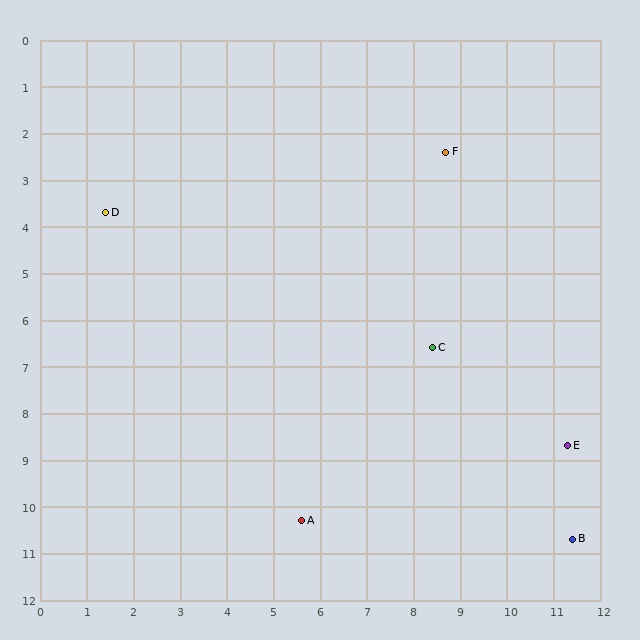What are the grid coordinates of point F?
Point F is at approximately (8.7, 2.4).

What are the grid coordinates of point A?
Point A is at approximately (5.6, 10.3).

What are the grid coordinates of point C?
Point C is at approximately (8.4, 6.6).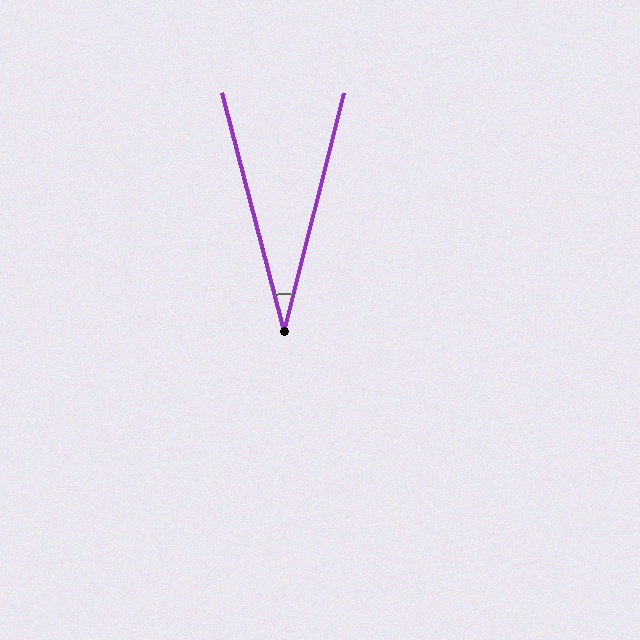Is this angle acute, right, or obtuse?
It is acute.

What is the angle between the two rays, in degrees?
Approximately 29 degrees.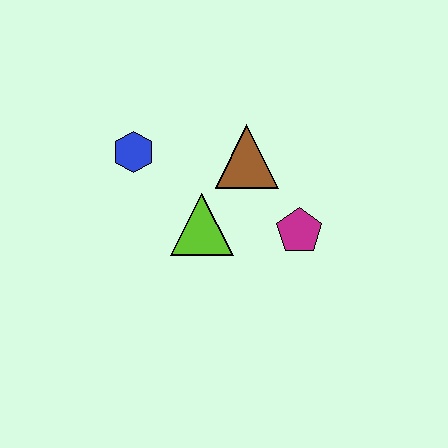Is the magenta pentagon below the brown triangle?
Yes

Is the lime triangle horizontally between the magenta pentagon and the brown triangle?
No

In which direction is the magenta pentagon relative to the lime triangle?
The magenta pentagon is to the right of the lime triangle.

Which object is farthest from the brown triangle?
The blue hexagon is farthest from the brown triangle.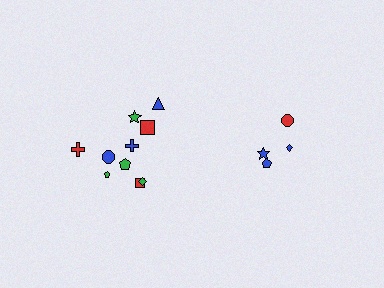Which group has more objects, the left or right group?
The left group.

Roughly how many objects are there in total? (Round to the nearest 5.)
Roughly 15 objects in total.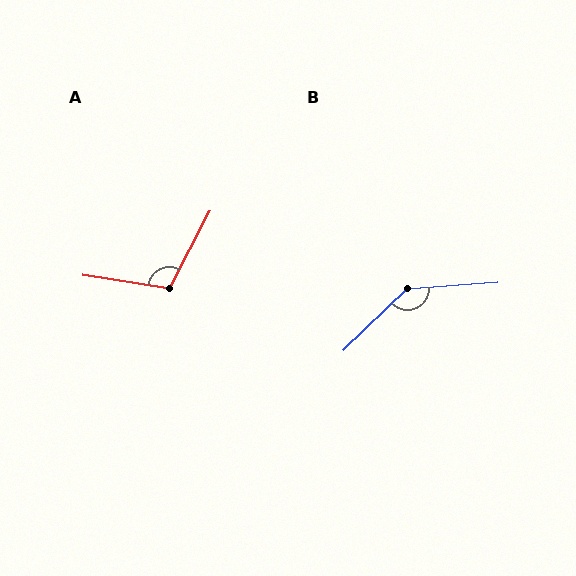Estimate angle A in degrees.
Approximately 108 degrees.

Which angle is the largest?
B, at approximately 140 degrees.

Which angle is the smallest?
A, at approximately 108 degrees.